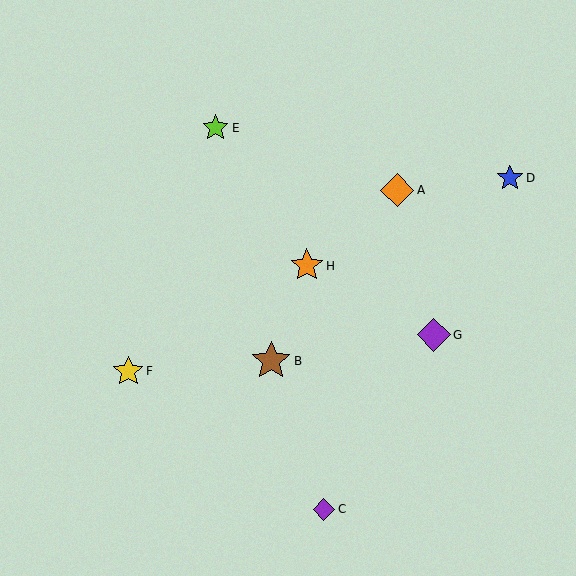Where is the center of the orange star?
The center of the orange star is at (307, 266).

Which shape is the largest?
The brown star (labeled B) is the largest.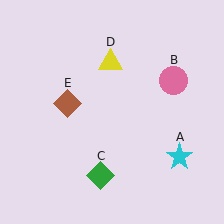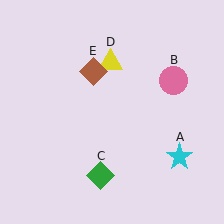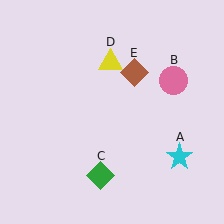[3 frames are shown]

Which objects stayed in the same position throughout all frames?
Cyan star (object A) and pink circle (object B) and green diamond (object C) and yellow triangle (object D) remained stationary.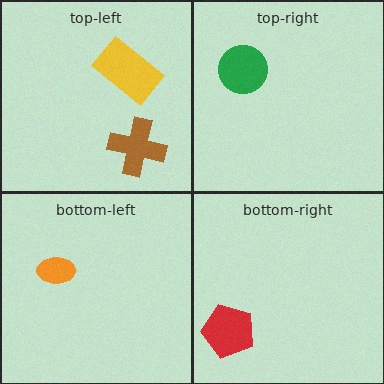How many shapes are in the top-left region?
2.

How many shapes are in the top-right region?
1.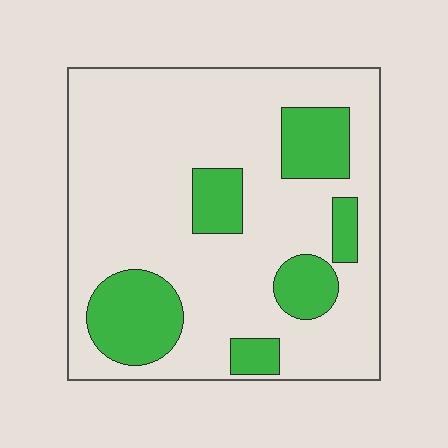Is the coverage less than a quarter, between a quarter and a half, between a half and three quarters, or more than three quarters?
Less than a quarter.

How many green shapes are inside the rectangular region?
6.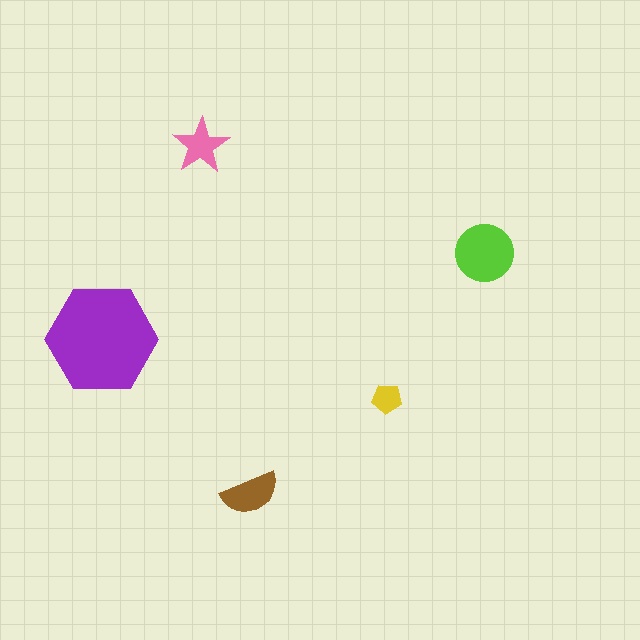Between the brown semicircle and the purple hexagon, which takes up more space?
The purple hexagon.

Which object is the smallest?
The yellow pentagon.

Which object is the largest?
The purple hexagon.